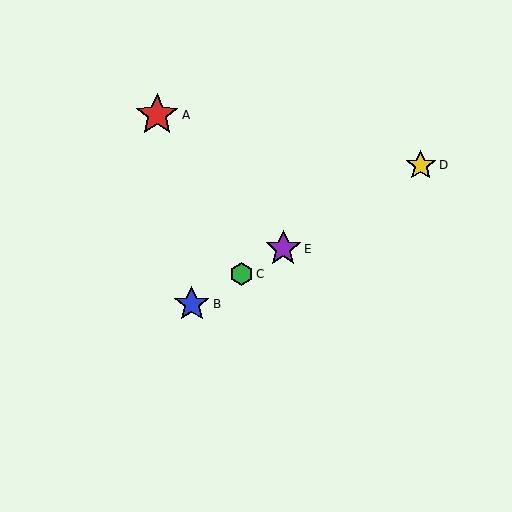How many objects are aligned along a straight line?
4 objects (B, C, D, E) are aligned along a straight line.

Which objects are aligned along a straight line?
Objects B, C, D, E are aligned along a straight line.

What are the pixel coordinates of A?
Object A is at (157, 115).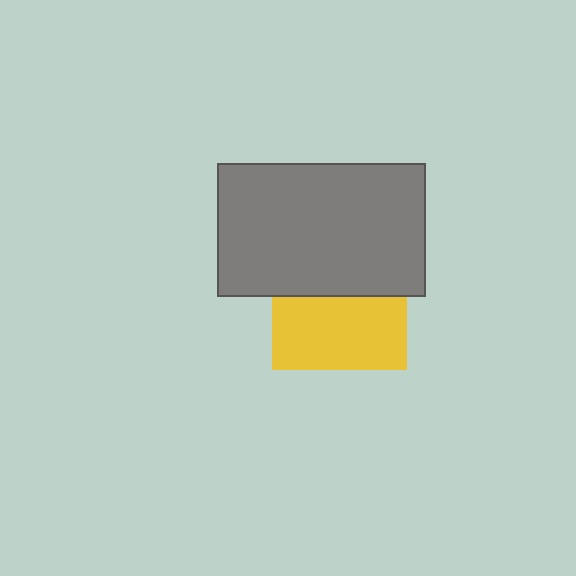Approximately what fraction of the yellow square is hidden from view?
Roughly 46% of the yellow square is hidden behind the gray rectangle.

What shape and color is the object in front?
The object in front is a gray rectangle.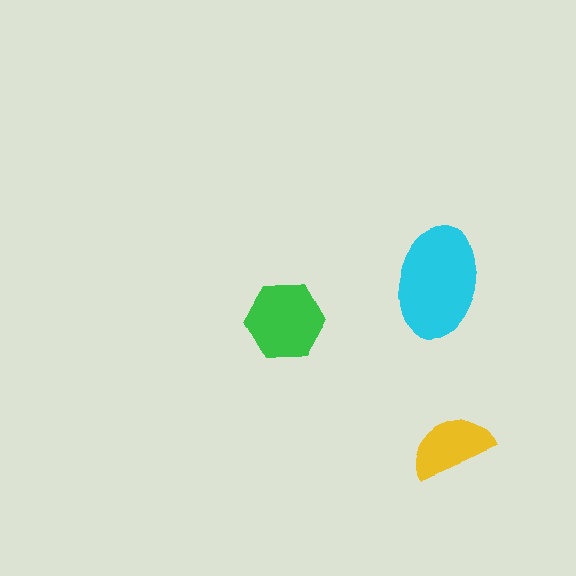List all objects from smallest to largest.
The yellow semicircle, the green hexagon, the cyan ellipse.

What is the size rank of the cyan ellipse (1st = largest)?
1st.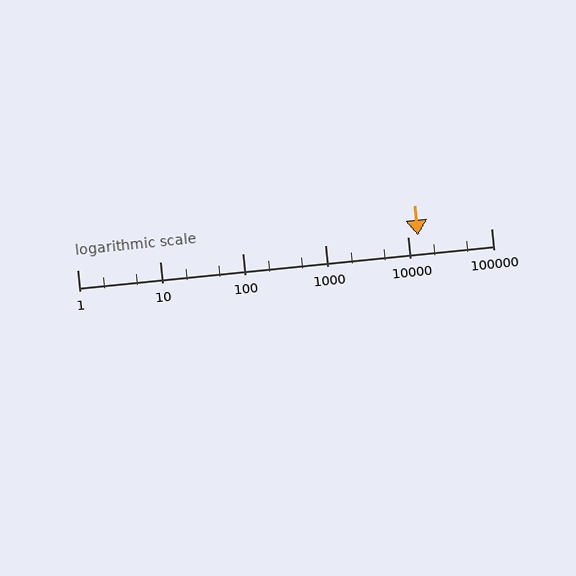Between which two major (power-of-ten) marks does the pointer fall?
The pointer is between 10000 and 100000.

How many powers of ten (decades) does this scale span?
The scale spans 5 decades, from 1 to 100000.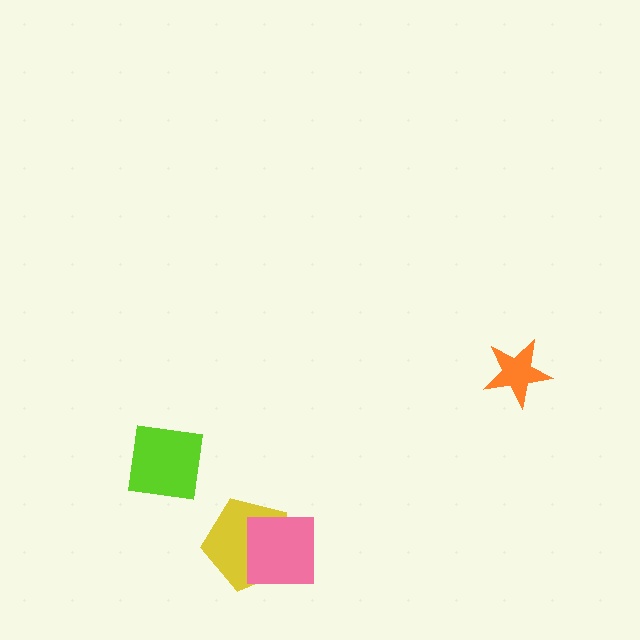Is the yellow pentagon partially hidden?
Yes, it is partially covered by another shape.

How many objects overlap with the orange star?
0 objects overlap with the orange star.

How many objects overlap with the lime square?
0 objects overlap with the lime square.